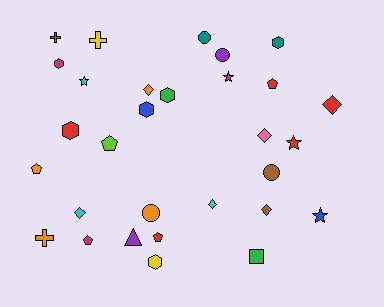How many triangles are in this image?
There is 1 triangle.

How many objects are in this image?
There are 30 objects.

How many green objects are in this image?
There are 2 green objects.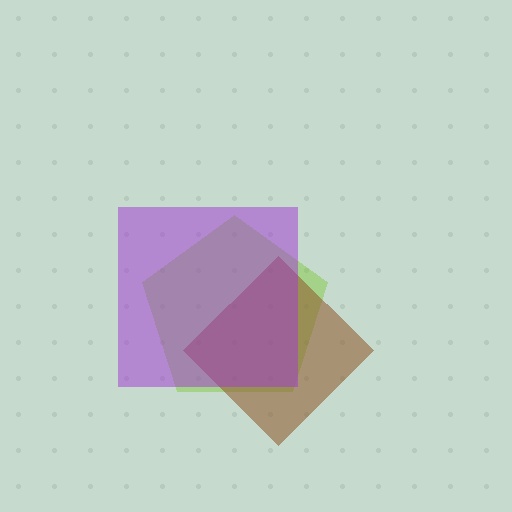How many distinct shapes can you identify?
There are 3 distinct shapes: a lime pentagon, a brown diamond, a purple square.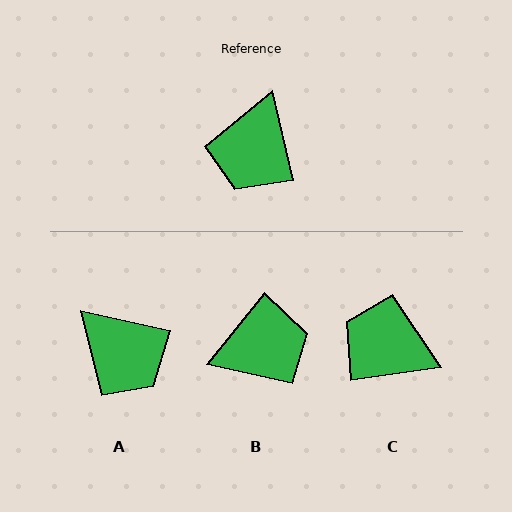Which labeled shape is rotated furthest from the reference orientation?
B, about 128 degrees away.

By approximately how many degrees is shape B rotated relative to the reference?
Approximately 128 degrees counter-clockwise.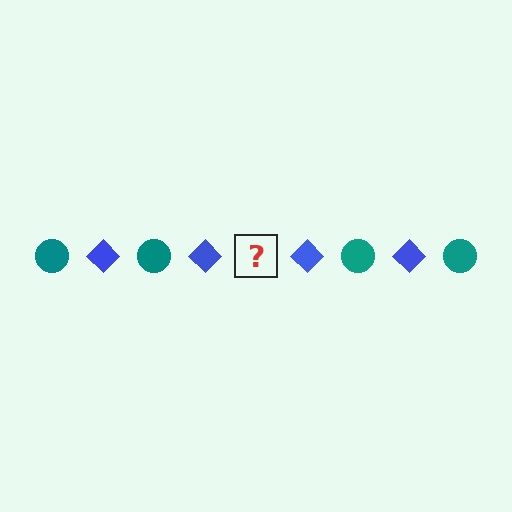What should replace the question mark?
The question mark should be replaced with a teal circle.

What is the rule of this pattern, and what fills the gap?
The rule is that the pattern alternates between teal circle and blue diamond. The gap should be filled with a teal circle.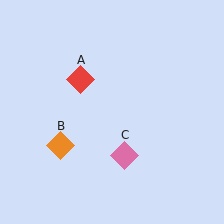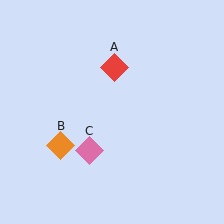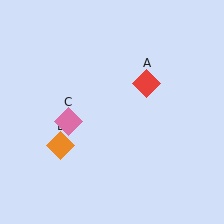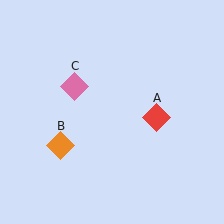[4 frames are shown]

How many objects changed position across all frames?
2 objects changed position: red diamond (object A), pink diamond (object C).